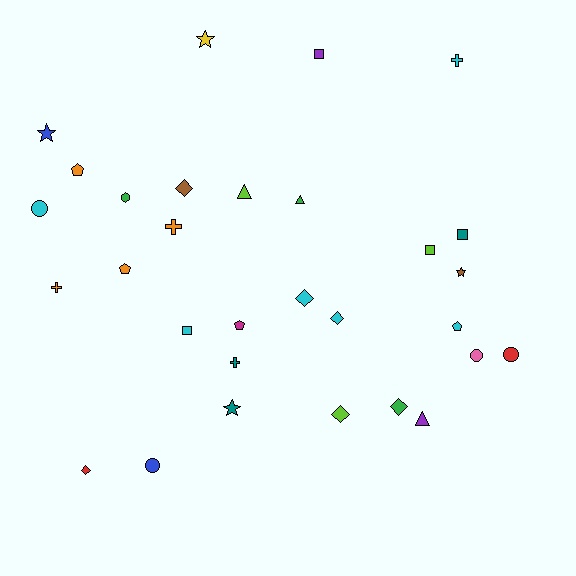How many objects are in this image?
There are 30 objects.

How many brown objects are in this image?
There are 2 brown objects.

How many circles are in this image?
There are 4 circles.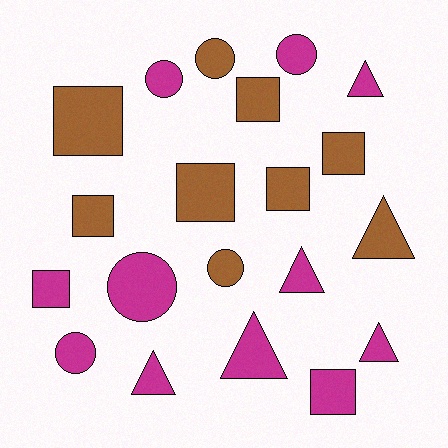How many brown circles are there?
There are 2 brown circles.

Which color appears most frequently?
Magenta, with 11 objects.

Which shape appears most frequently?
Square, with 8 objects.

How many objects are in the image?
There are 20 objects.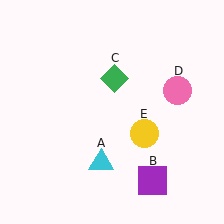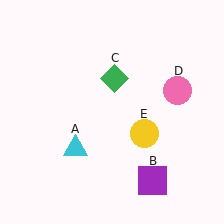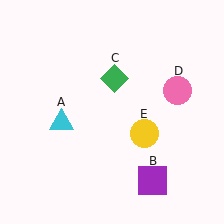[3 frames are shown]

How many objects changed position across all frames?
1 object changed position: cyan triangle (object A).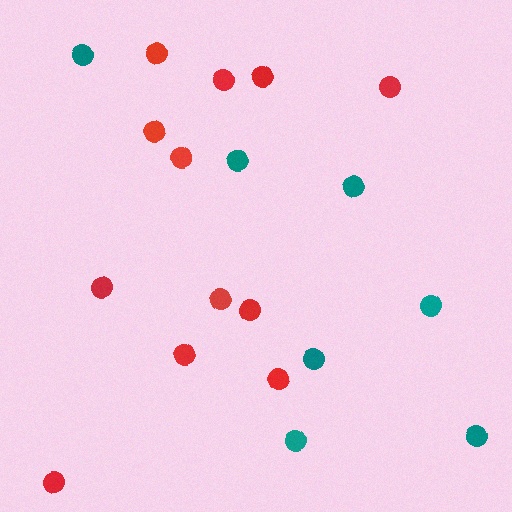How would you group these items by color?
There are 2 groups: one group of teal circles (7) and one group of red circles (12).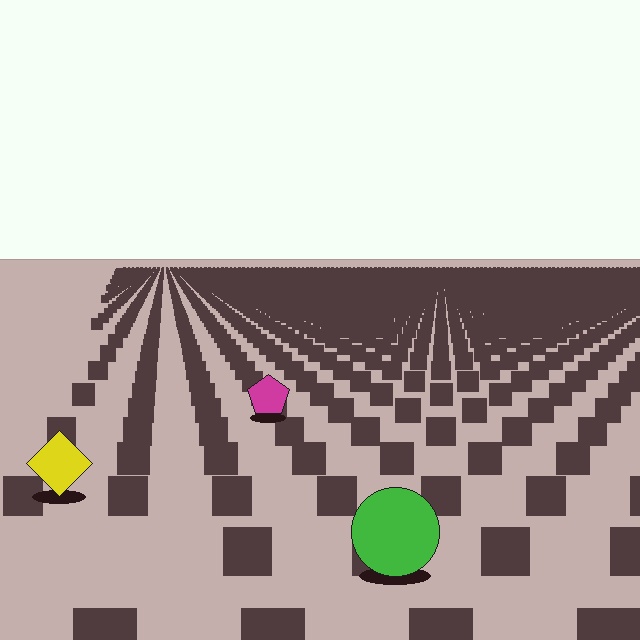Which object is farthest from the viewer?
The magenta pentagon is farthest from the viewer. It appears smaller and the ground texture around it is denser.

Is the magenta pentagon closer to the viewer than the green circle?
No. The green circle is closer — you can tell from the texture gradient: the ground texture is coarser near it.